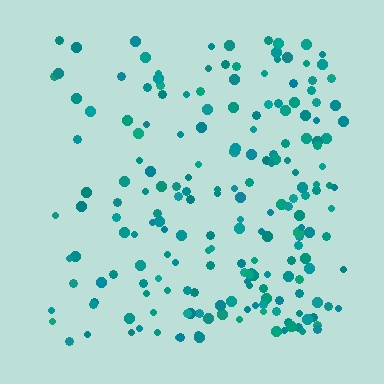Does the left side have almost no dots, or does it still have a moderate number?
Still a moderate number, just noticeably fewer than the right.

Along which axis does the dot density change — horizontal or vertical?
Horizontal.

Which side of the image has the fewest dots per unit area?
The left.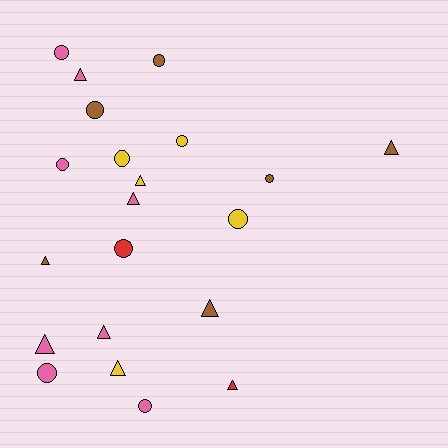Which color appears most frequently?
Pink, with 8 objects.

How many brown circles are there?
There are 3 brown circles.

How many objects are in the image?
There are 21 objects.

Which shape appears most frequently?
Circle, with 11 objects.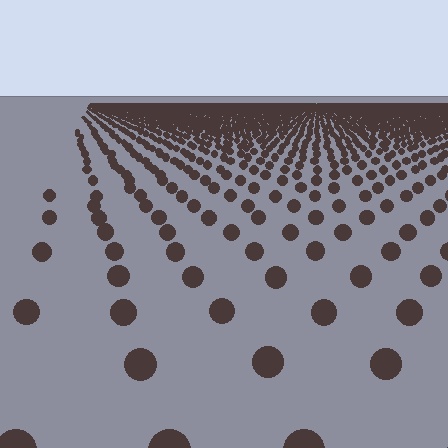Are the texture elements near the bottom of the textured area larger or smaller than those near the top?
Larger. Near the bottom, elements are closer to the viewer and appear at a bigger on-screen size.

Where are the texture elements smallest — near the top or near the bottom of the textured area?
Near the top.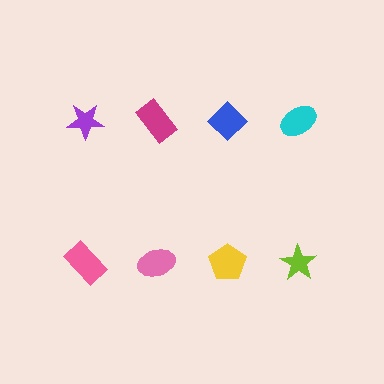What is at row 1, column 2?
A magenta rectangle.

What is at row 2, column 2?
A pink ellipse.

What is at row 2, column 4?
A lime star.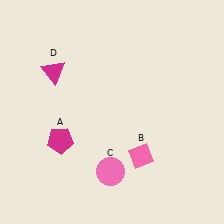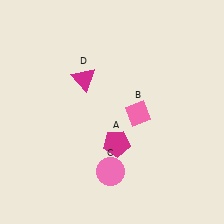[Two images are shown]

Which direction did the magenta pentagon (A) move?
The magenta pentagon (A) moved right.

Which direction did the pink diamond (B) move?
The pink diamond (B) moved up.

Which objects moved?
The objects that moved are: the magenta pentagon (A), the pink diamond (B), the magenta triangle (D).